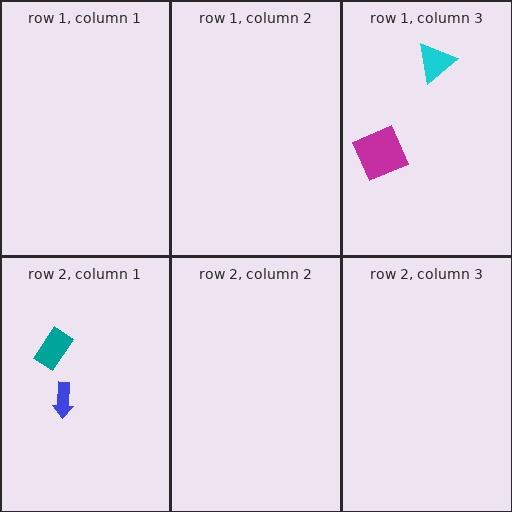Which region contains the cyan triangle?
The row 1, column 3 region.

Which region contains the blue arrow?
The row 2, column 1 region.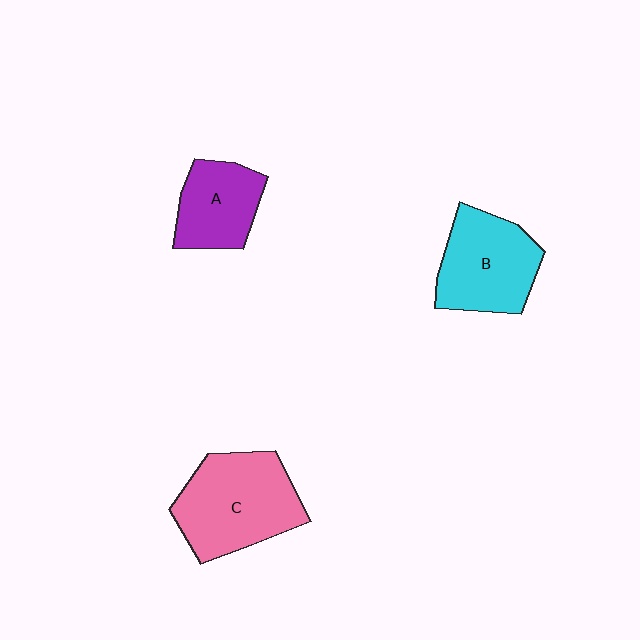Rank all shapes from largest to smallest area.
From largest to smallest: C (pink), B (cyan), A (purple).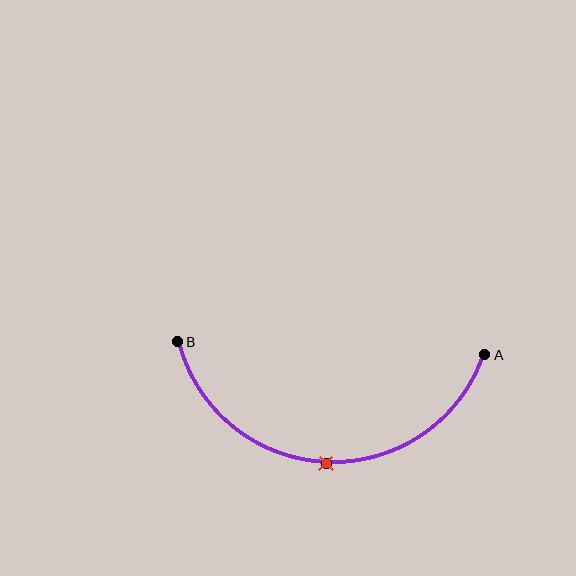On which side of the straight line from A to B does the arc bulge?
The arc bulges below the straight line connecting A and B.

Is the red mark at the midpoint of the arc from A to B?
Yes. The red mark lies on the arc at equal arc-length from both A and B — it is the arc midpoint.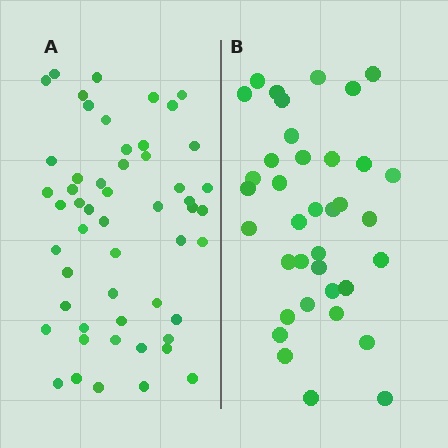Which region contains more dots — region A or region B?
Region A (the left region) has more dots.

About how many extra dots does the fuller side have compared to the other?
Region A has approximately 15 more dots than region B.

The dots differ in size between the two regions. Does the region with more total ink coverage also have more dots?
No. Region B has more total ink coverage because its dots are larger, but region A actually contains more individual dots. Total area can be misleading — the number of items is what matters here.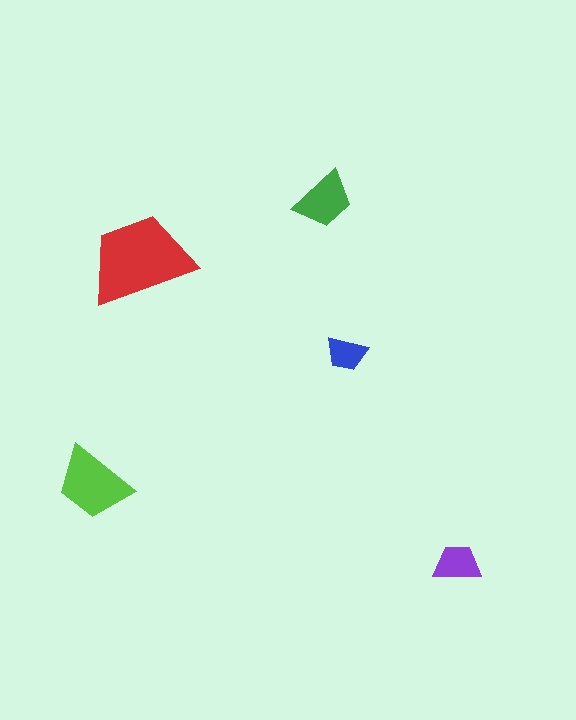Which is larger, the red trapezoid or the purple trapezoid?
The red one.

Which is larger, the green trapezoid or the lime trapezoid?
The lime one.